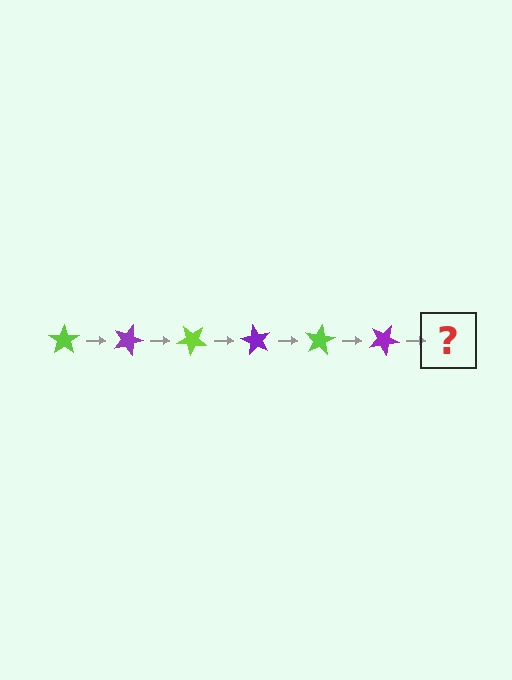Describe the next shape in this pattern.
It should be a lime star, rotated 120 degrees from the start.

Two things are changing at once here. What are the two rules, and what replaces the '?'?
The two rules are that it rotates 20 degrees each step and the color cycles through lime and purple. The '?' should be a lime star, rotated 120 degrees from the start.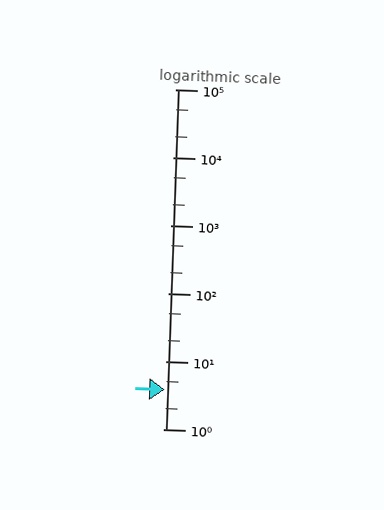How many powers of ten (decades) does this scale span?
The scale spans 5 decades, from 1 to 100000.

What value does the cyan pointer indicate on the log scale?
The pointer indicates approximately 3.8.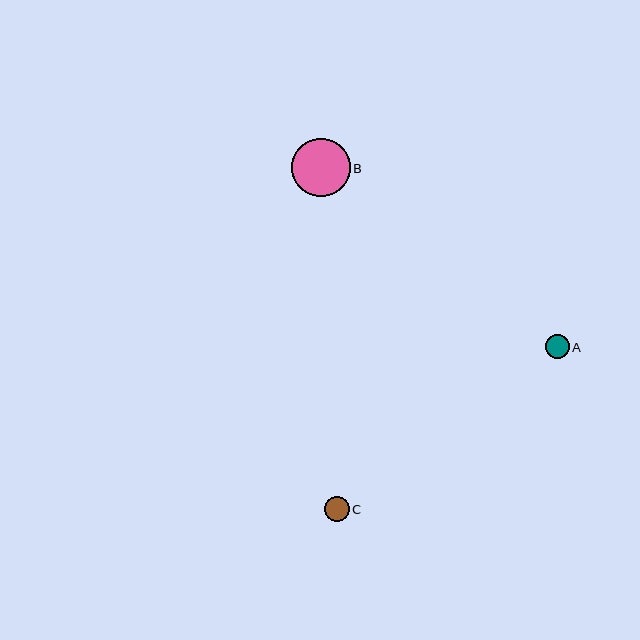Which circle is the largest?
Circle B is the largest with a size of approximately 58 pixels.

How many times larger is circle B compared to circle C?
Circle B is approximately 2.4 times the size of circle C.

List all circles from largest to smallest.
From largest to smallest: B, C, A.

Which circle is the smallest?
Circle A is the smallest with a size of approximately 24 pixels.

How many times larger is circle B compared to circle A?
Circle B is approximately 2.5 times the size of circle A.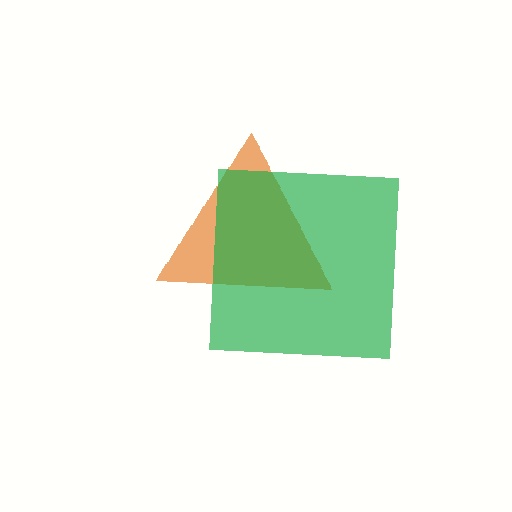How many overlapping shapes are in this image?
There are 2 overlapping shapes in the image.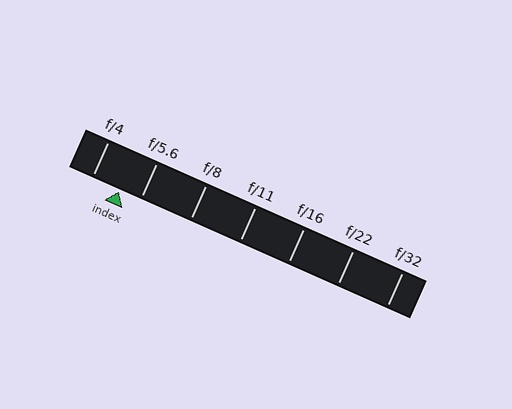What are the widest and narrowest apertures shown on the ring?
The widest aperture shown is f/4 and the narrowest is f/32.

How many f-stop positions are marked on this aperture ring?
There are 7 f-stop positions marked.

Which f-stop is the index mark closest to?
The index mark is closest to f/5.6.